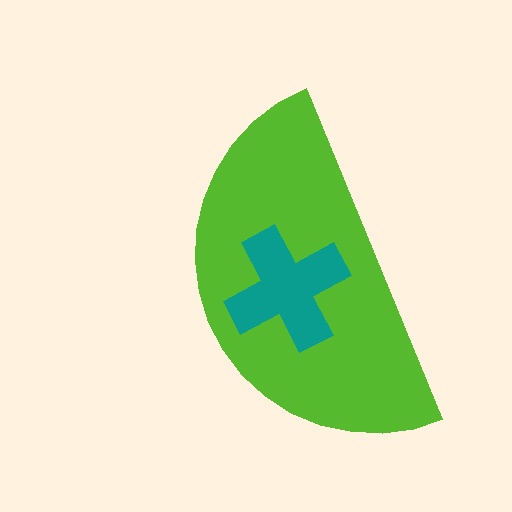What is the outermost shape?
The lime semicircle.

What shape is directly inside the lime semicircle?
The teal cross.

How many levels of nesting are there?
2.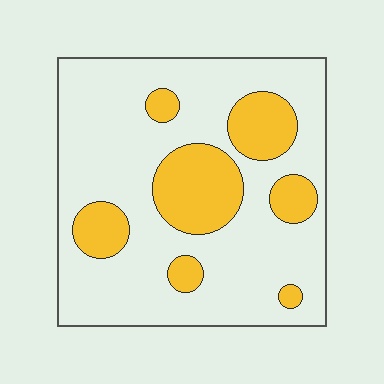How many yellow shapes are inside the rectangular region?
7.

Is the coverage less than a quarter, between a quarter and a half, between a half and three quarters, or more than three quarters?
Less than a quarter.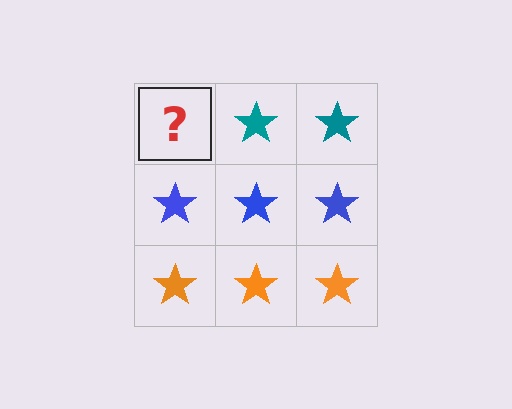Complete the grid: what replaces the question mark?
The question mark should be replaced with a teal star.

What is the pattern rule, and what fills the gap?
The rule is that each row has a consistent color. The gap should be filled with a teal star.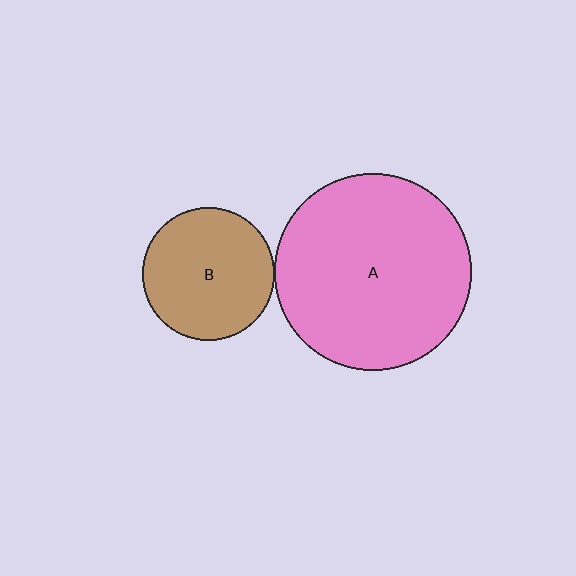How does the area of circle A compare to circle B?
Approximately 2.2 times.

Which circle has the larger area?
Circle A (pink).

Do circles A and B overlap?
Yes.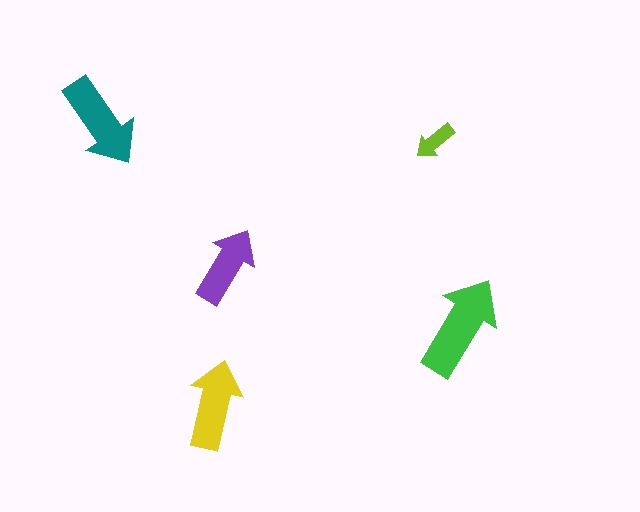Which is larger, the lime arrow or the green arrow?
The green one.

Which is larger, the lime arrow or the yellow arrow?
The yellow one.